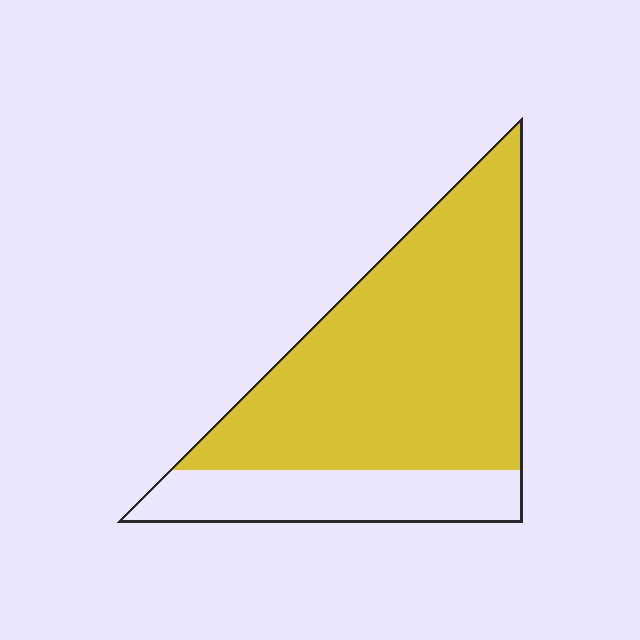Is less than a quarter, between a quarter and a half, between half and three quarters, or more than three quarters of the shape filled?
More than three quarters.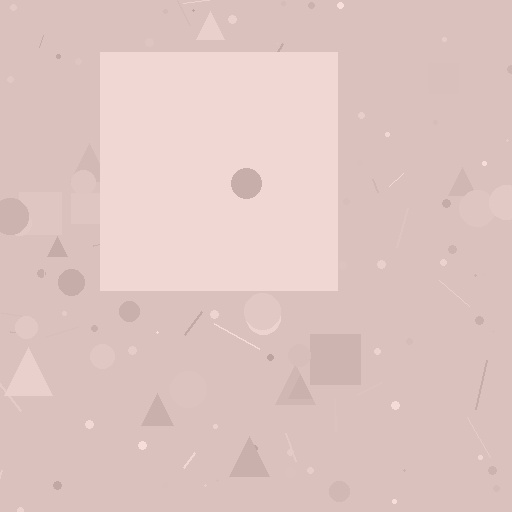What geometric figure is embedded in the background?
A square is embedded in the background.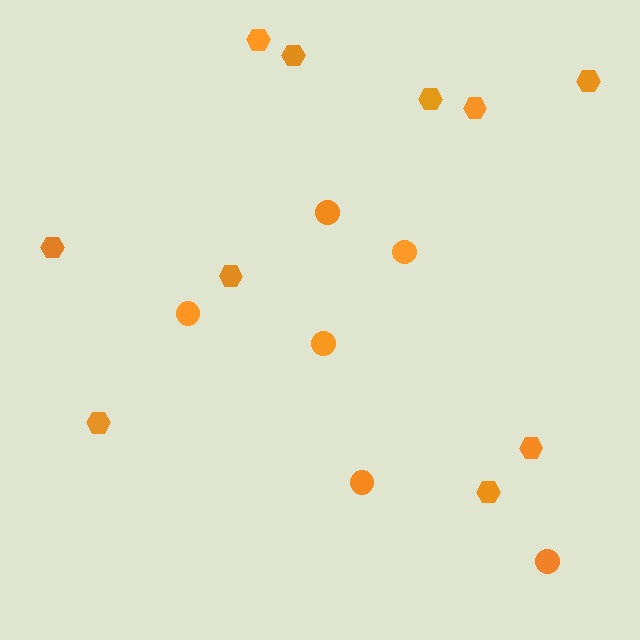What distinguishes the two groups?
There are 2 groups: one group of hexagons (10) and one group of circles (6).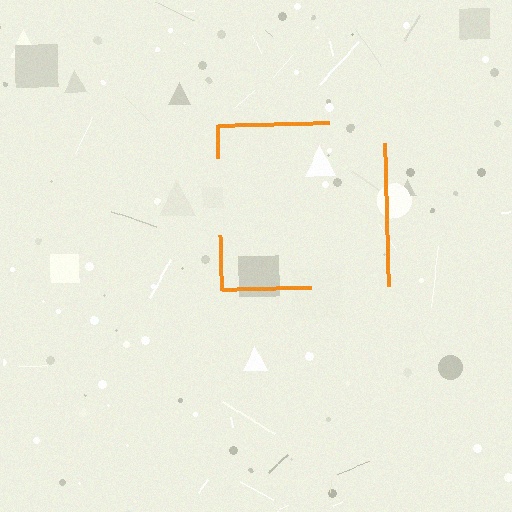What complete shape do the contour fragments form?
The contour fragments form a square.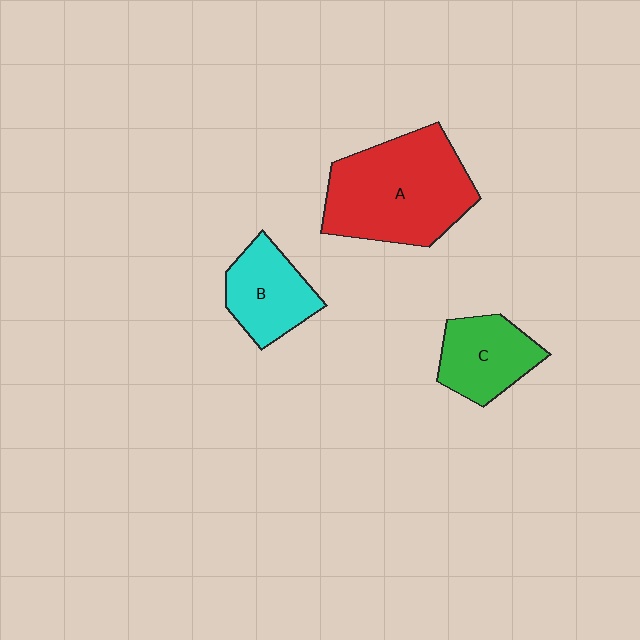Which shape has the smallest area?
Shape C (green).